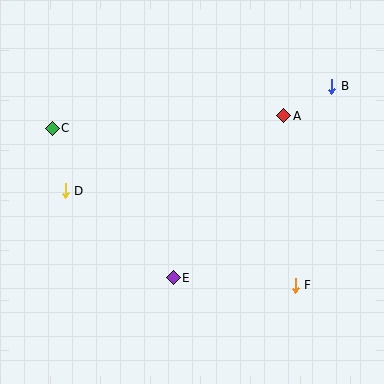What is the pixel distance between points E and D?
The distance between E and D is 138 pixels.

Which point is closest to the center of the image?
Point E at (173, 278) is closest to the center.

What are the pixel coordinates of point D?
Point D is at (65, 191).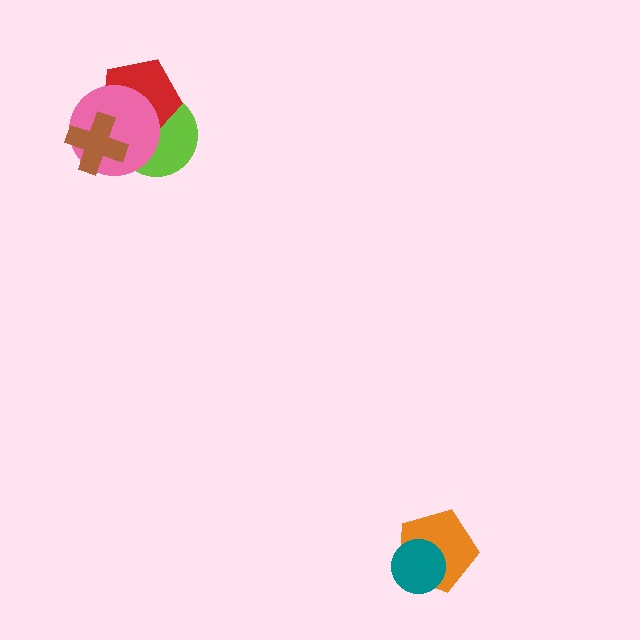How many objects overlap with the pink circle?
3 objects overlap with the pink circle.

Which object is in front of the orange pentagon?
The teal circle is in front of the orange pentagon.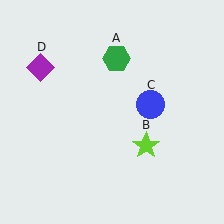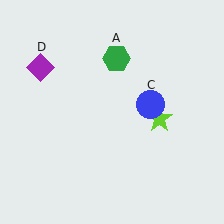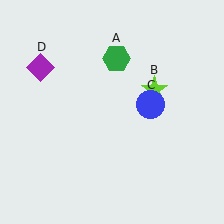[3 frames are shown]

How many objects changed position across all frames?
1 object changed position: lime star (object B).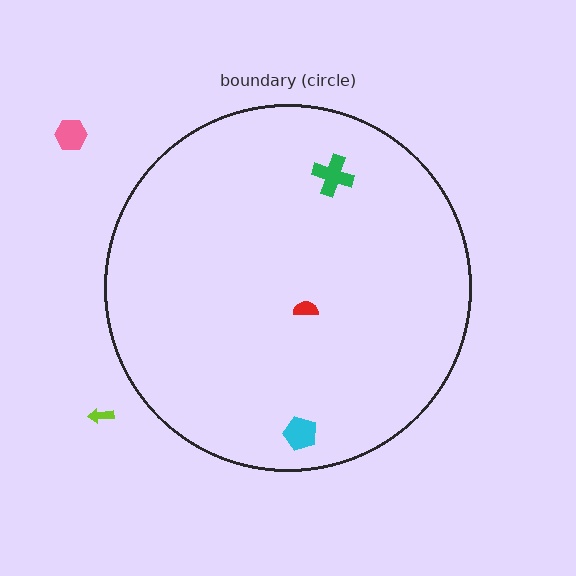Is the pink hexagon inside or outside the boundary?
Outside.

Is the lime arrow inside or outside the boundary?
Outside.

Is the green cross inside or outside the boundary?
Inside.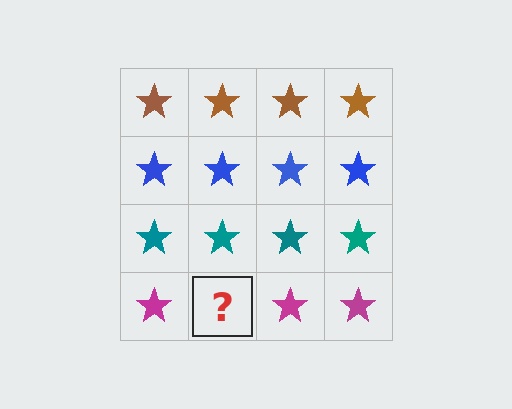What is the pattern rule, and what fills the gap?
The rule is that each row has a consistent color. The gap should be filled with a magenta star.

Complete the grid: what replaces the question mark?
The question mark should be replaced with a magenta star.